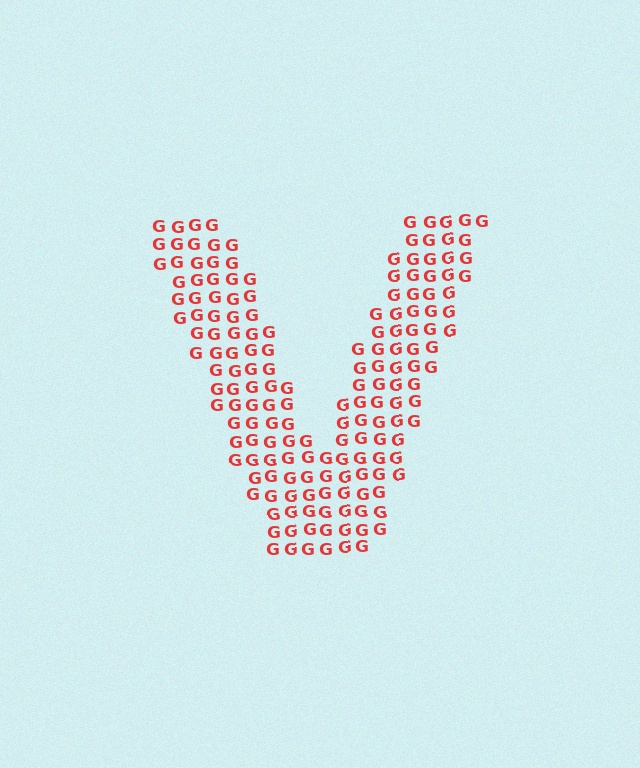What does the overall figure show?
The overall figure shows the letter V.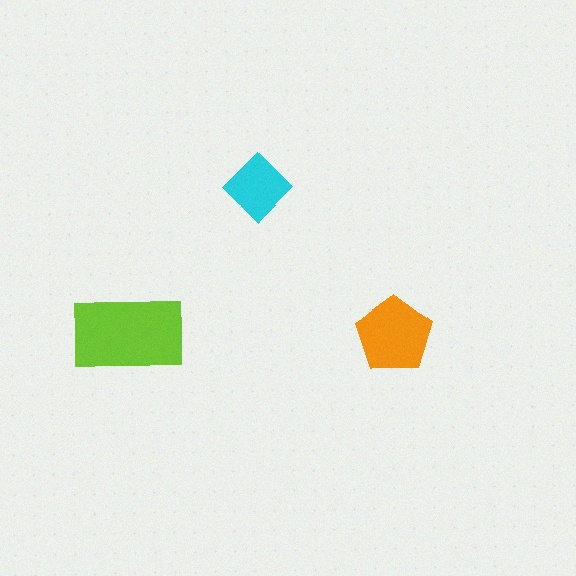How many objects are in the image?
There are 3 objects in the image.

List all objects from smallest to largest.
The cyan diamond, the orange pentagon, the lime rectangle.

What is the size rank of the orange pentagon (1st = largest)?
2nd.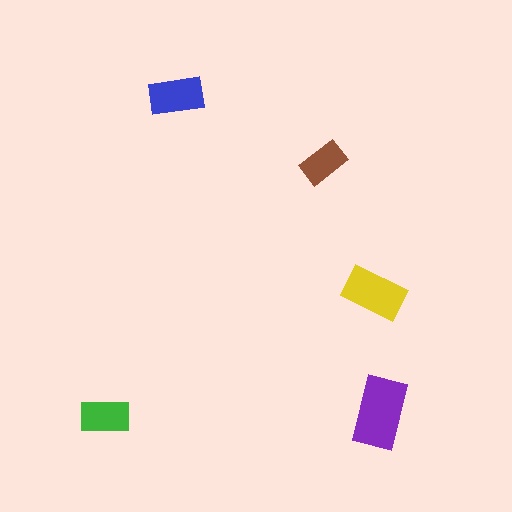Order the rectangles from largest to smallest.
the purple one, the yellow one, the blue one, the green one, the brown one.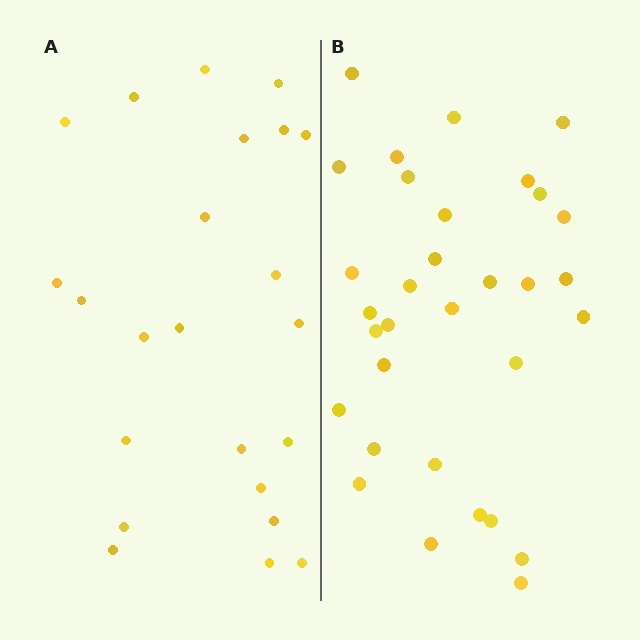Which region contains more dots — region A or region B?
Region B (the right region) has more dots.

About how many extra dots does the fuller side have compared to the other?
Region B has roughly 8 or so more dots than region A.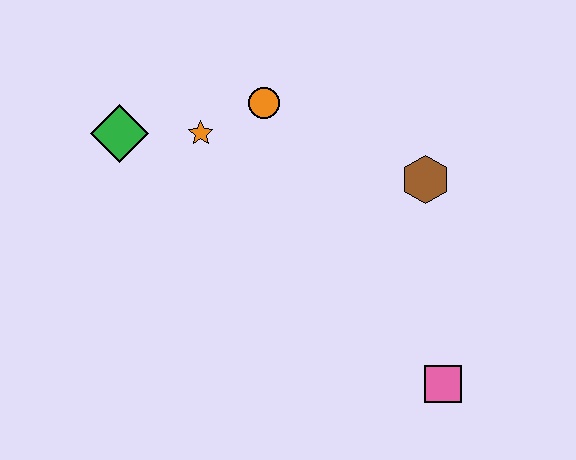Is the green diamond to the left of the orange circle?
Yes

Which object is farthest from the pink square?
The green diamond is farthest from the pink square.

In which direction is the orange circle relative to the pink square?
The orange circle is above the pink square.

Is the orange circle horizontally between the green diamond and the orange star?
No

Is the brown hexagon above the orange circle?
No